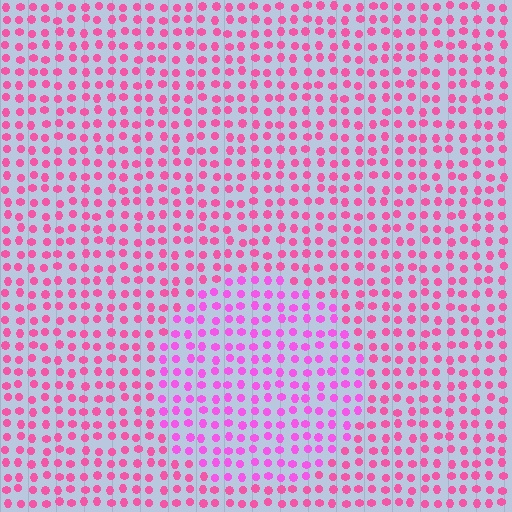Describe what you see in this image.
The image is filled with small pink elements in a uniform arrangement. A circle-shaped region is visible where the elements are tinted to a slightly different hue, forming a subtle color boundary.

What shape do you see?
I see a circle.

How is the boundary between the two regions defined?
The boundary is defined purely by a slight shift in hue (about 25 degrees). Spacing, size, and orientation are identical on both sides.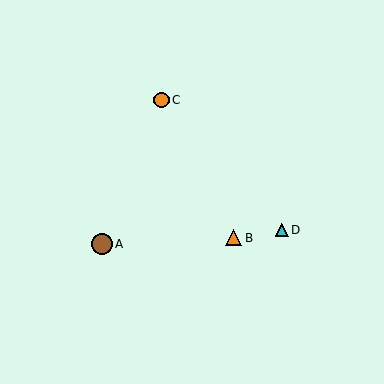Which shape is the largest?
The brown circle (labeled A) is the largest.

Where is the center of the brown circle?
The center of the brown circle is at (102, 244).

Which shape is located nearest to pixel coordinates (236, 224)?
The orange triangle (labeled B) at (234, 238) is nearest to that location.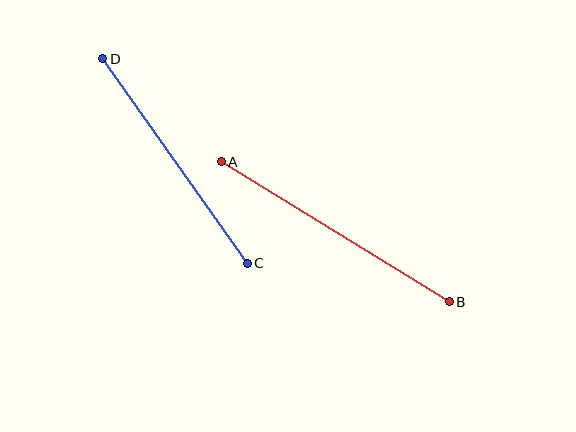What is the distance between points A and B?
The distance is approximately 268 pixels.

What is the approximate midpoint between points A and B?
The midpoint is at approximately (335, 232) pixels.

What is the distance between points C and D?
The distance is approximately 250 pixels.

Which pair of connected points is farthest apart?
Points A and B are farthest apart.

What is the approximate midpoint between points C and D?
The midpoint is at approximately (175, 161) pixels.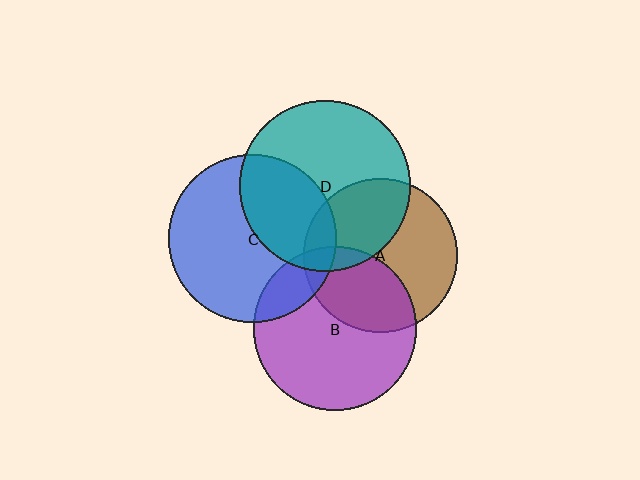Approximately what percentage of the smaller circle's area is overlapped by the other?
Approximately 5%.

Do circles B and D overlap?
Yes.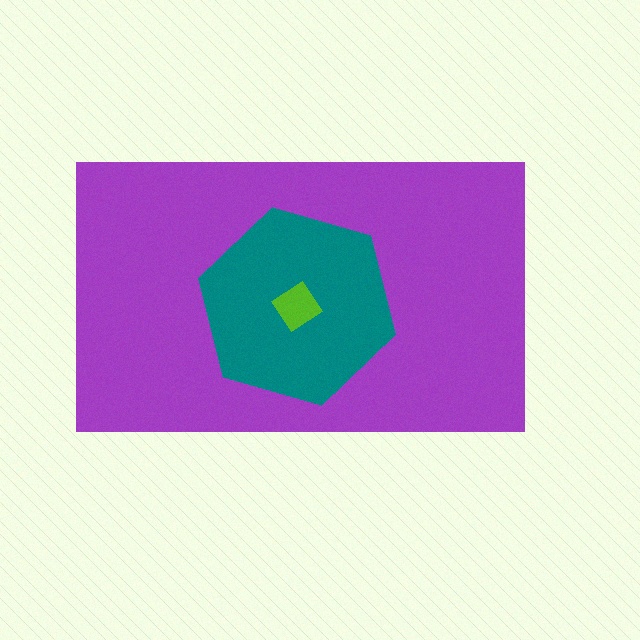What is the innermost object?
The lime diamond.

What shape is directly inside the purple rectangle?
The teal hexagon.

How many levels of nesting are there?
3.